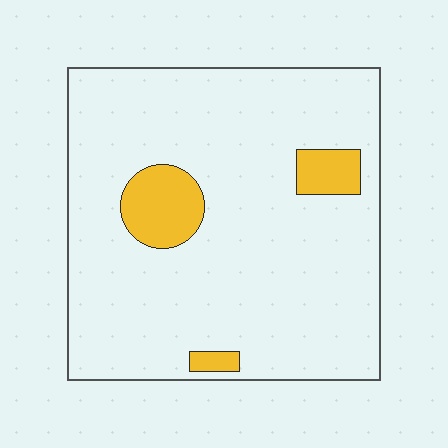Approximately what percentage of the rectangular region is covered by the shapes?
Approximately 10%.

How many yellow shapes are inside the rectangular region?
3.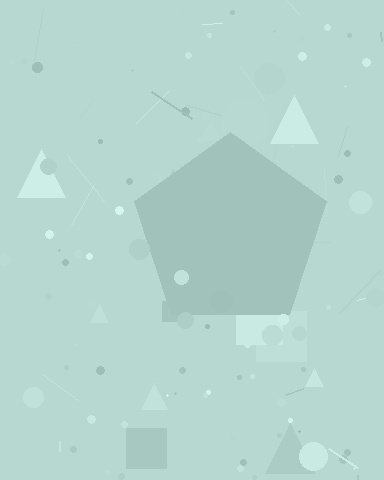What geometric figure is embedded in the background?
A pentagon is embedded in the background.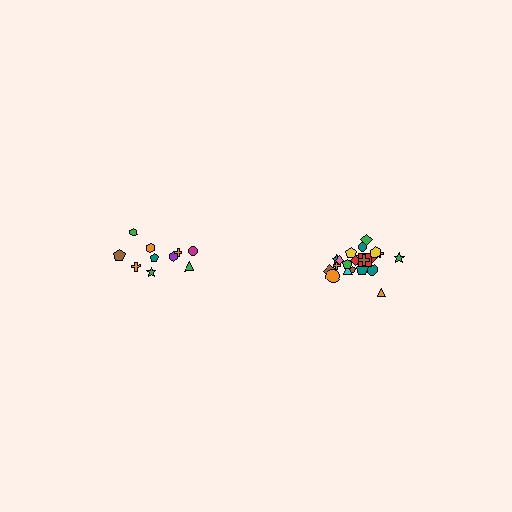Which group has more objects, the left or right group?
The right group.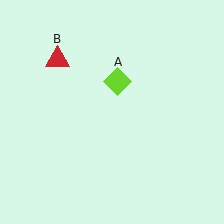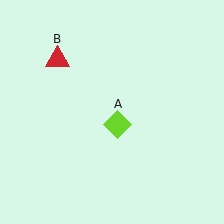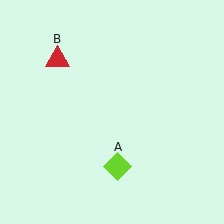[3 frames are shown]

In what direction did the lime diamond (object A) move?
The lime diamond (object A) moved down.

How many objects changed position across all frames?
1 object changed position: lime diamond (object A).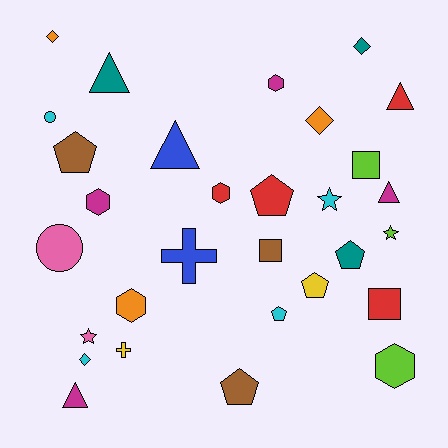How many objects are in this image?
There are 30 objects.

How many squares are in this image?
There are 3 squares.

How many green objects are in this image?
There are no green objects.